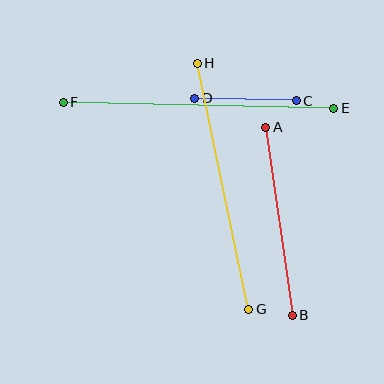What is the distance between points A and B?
The distance is approximately 190 pixels.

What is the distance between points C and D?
The distance is approximately 101 pixels.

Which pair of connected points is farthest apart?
Points E and F are farthest apart.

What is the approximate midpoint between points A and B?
The midpoint is at approximately (279, 221) pixels.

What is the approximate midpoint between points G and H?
The midpoint is at approximately (223, 186) pixels.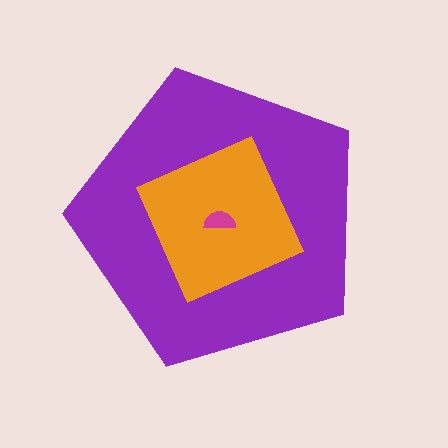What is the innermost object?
The magenta semicircle.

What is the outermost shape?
The purple pentagon.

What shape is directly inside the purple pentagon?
The orange square.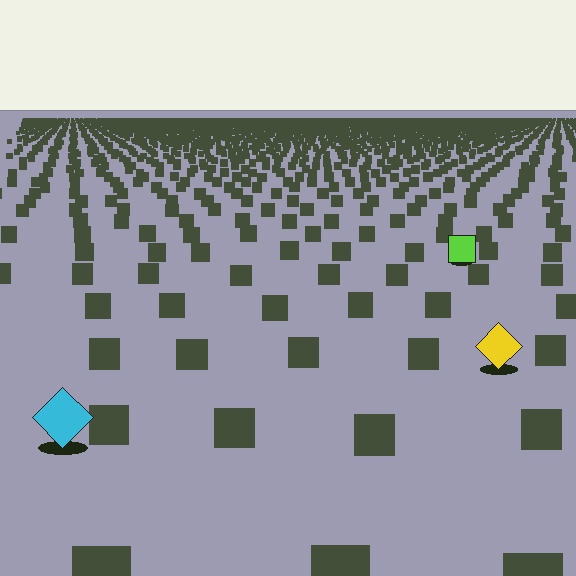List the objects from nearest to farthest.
From nearest to farthest: the cyan diamond, the yellow diamond, the lime square.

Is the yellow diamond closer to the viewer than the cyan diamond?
No. The cyan diamond is closer — you can tell from the texture gradient: the ground texture is coarser near it.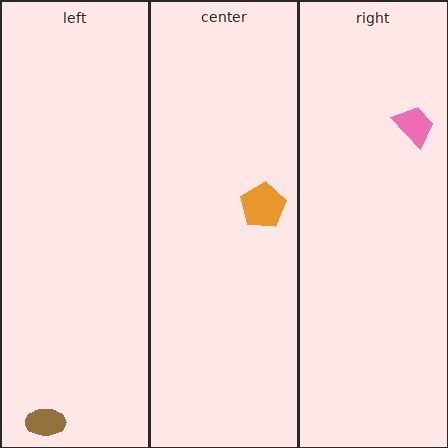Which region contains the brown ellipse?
The left region.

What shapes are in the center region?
The orange pentagon.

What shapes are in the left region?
The brown ellipse.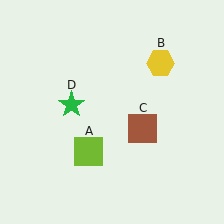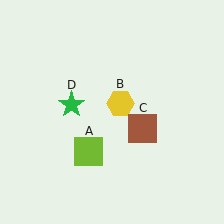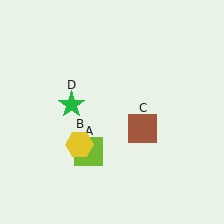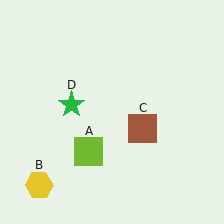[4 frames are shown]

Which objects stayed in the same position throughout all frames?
Lime square (object A) and brown square (object C) and green star (object D) remained stationary.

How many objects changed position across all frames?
1 object changed position: yellow hexagon (object B).